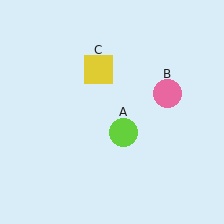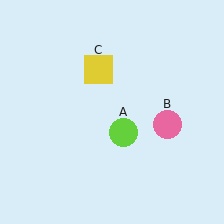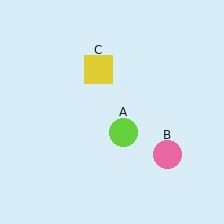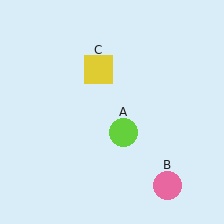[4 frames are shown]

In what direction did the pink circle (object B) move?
The pink circle (object B) moved down.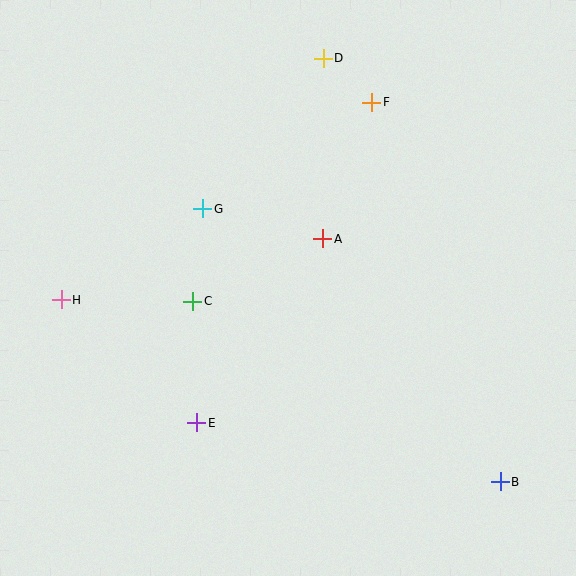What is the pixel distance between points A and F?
The distance between A and F is 145 pixels.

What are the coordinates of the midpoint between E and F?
The midpoint between E and F is at (284, 263).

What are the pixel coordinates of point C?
Point C is at (193, 301).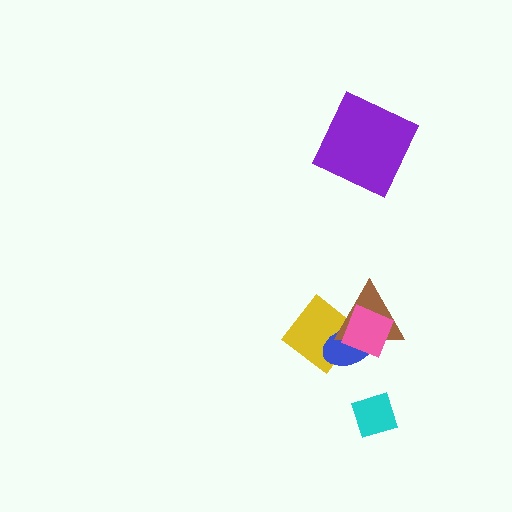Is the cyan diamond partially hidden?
No, no other shape covers it.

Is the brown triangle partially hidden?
Yes, it is partially covered by another shape.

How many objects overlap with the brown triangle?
3 objects overlap with the brown triangle.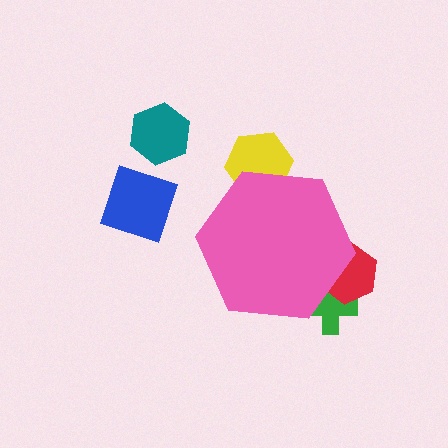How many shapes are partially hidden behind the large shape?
4 shapes are partially hidden.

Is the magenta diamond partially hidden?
Yes, the magenta diamond is partially hidden behind the pink hexagon.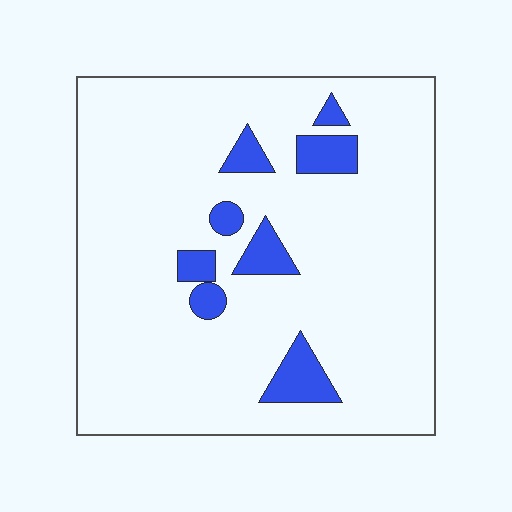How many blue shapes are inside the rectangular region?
8.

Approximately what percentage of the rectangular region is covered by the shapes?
Approximately 10%.